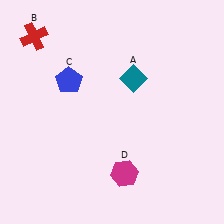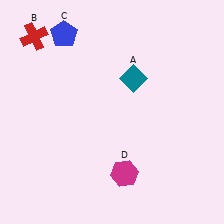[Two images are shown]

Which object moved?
The blue pentagon (C) moved up.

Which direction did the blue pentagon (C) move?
The blue pentagon (C) moved up.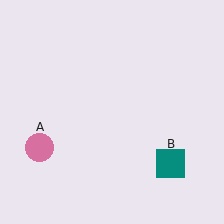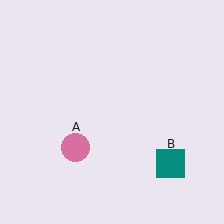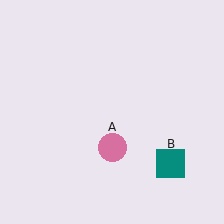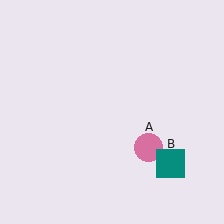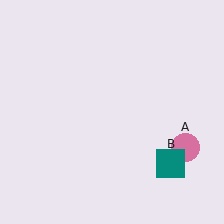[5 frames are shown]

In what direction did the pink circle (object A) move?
The pink circle (object A) moved right.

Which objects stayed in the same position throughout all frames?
Teal square (object B) remained stationary.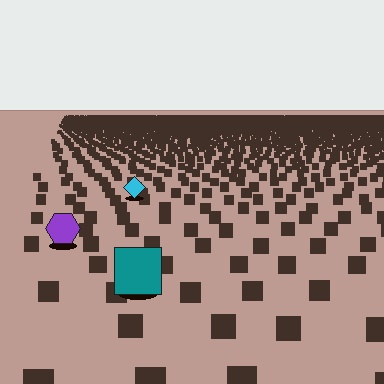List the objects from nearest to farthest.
From nearest to farthest: the teal square, the purple hexagon, the cyan diamond.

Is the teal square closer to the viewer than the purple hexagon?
Yes. The teal square is closer — you can tell from the texture gradient: the ground texture is coarser near it.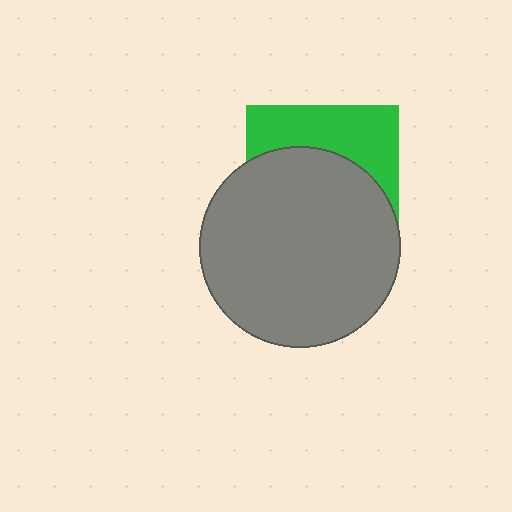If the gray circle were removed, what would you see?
You would see the complete green square.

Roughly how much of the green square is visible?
A small part of it is visible (roughly 37%).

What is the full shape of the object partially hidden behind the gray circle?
The partially hidden object is a green square.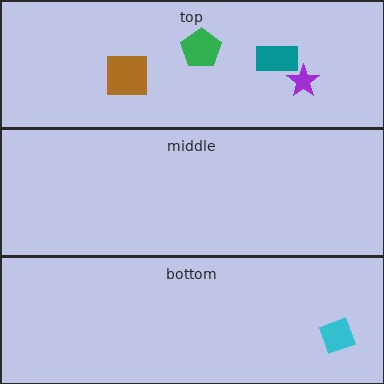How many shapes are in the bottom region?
1.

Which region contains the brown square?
The top region.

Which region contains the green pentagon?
The top region.